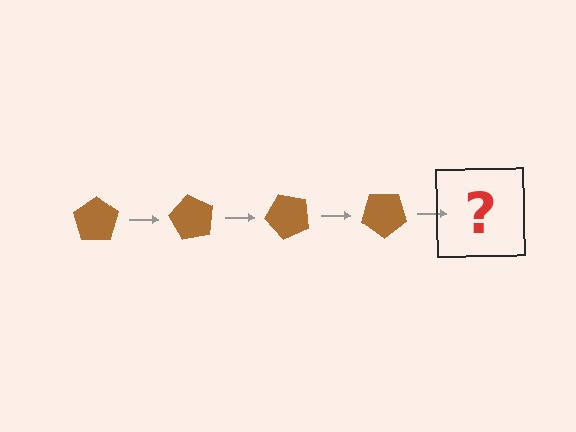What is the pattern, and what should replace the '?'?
The pattern is that the pentagon rotates 60 degrees each step. The '?' should be a brown pentagon rotated 240 degrees.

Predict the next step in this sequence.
The next step is a brown pentagon rotated 240 degrees.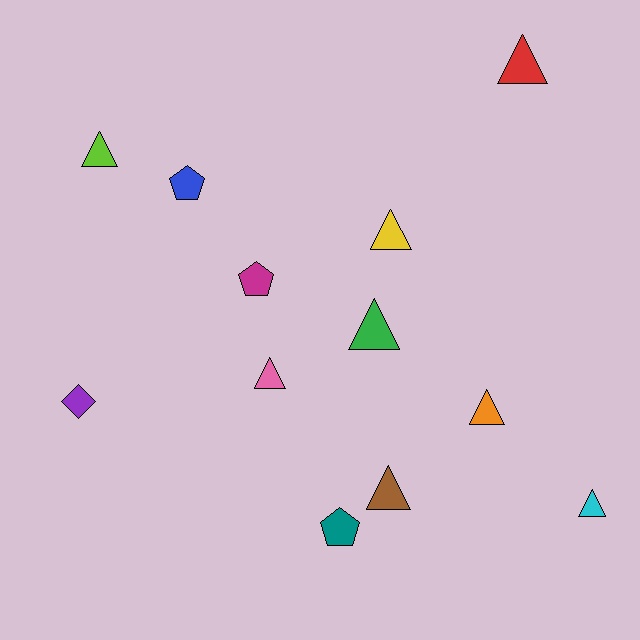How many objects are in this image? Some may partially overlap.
There are 12 objects.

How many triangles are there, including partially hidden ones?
There are 8 triangles.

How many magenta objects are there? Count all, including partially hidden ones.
There is 1 magenta object.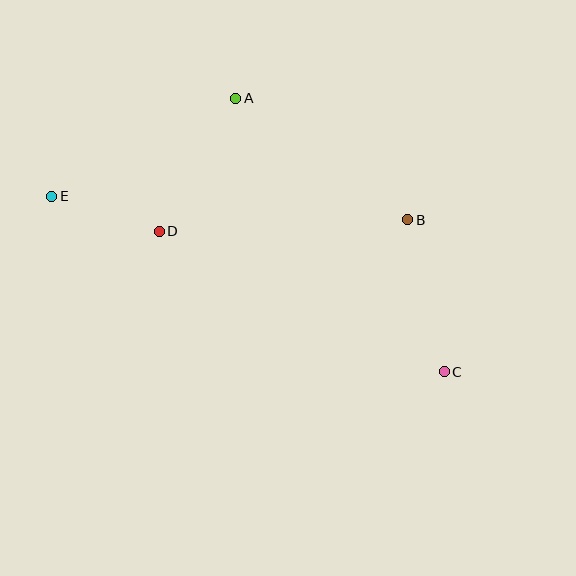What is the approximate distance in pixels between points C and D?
The distance between C and D is approximately 318 pixels.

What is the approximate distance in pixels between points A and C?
The distance between A and C is approximately 344 pixels.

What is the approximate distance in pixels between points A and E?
The distance between A and E is approximately 208 pixels.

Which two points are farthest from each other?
Points C and E are farthest from each other.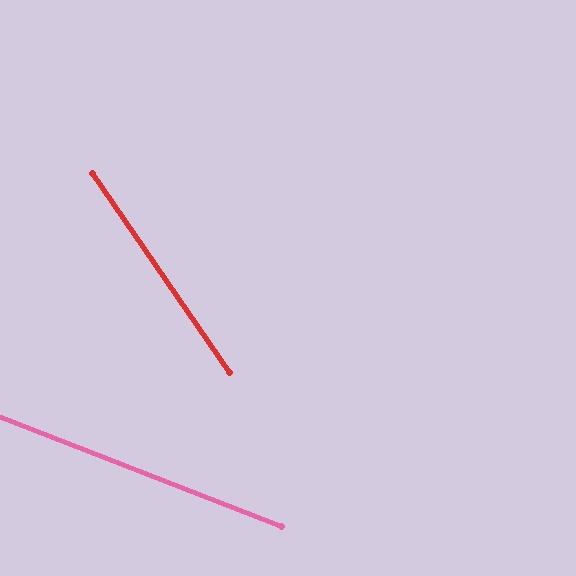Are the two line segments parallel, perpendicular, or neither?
Neither parallel nor perpendicular — they differ by about 34°.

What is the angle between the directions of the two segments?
Approximately 34 degrees.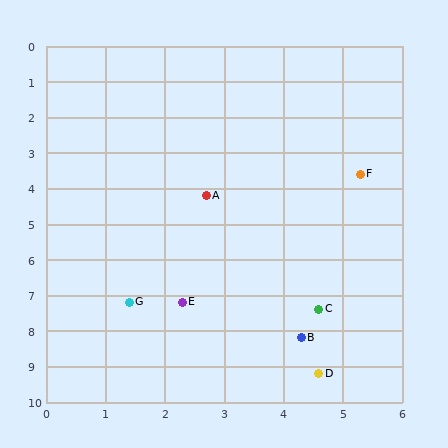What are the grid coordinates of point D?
Point D is at approximately (4.6, 9.2).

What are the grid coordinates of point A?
Point A is at approximately (2.7, 4.2).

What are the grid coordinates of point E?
Point E is at approximately (2.3, 7.2).